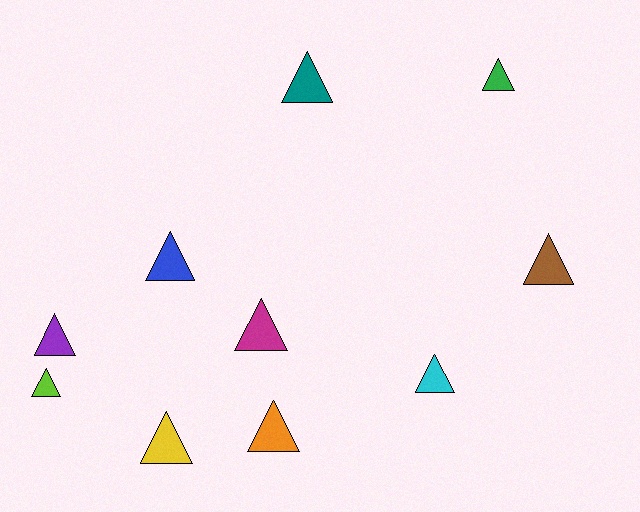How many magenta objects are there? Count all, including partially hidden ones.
There is 1 magenta object.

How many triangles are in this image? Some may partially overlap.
There are 10 triangles.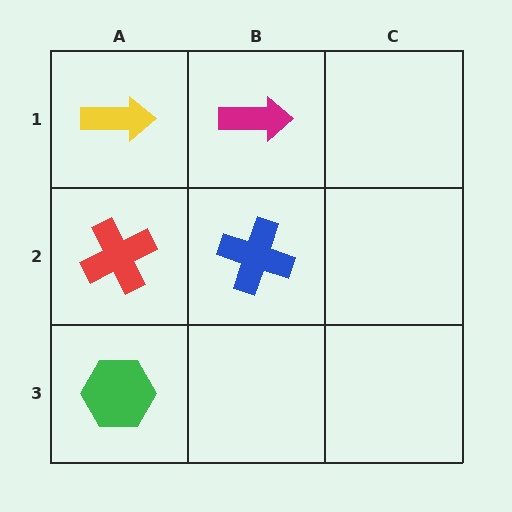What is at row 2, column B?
A blue cross.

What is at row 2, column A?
A red cross.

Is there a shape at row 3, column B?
No, that cell is empty.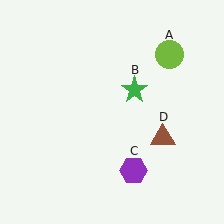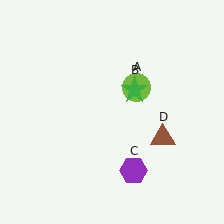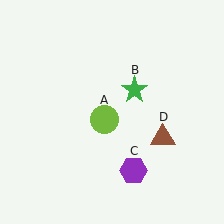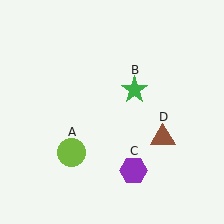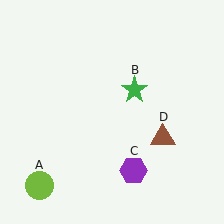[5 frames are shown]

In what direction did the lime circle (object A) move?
The lime circle (object A) moved down and to the left.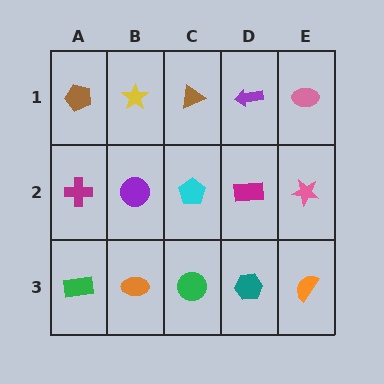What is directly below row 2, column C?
A green circle.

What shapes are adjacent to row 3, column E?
A pink star (row 2, column E), a teal hexagon (row 3, column D).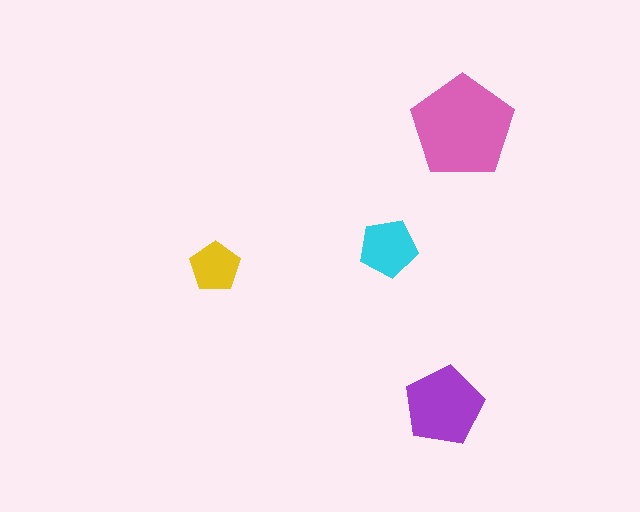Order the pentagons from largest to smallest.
the pink one, the purple one, the cyan one, the yellow one.